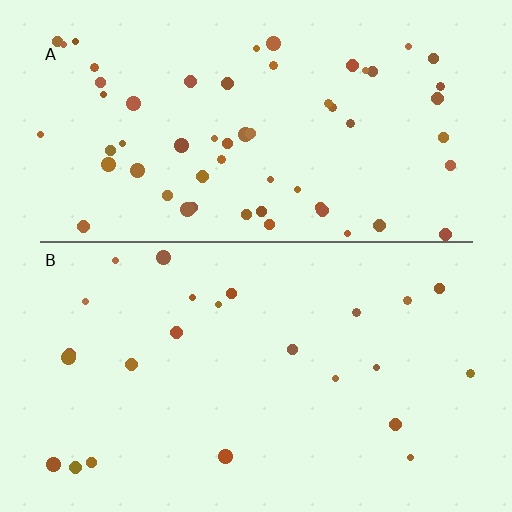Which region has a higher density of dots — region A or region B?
A (the top).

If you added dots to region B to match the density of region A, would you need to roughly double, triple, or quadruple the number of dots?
Approximately double.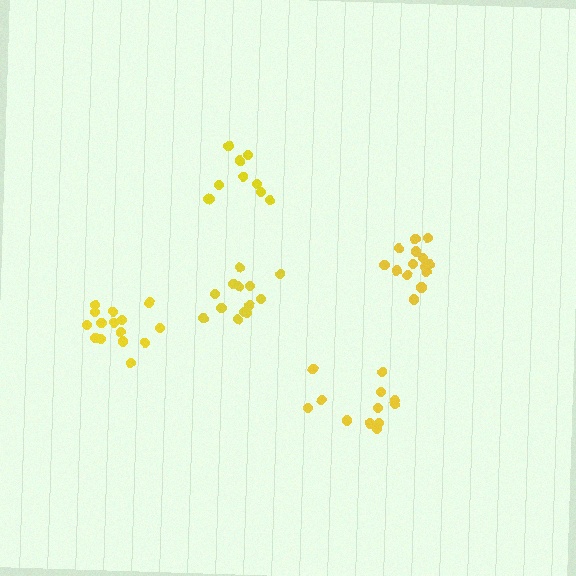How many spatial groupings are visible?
There are 5 spatial groupings.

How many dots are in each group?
Group 1: 10 dots, Group 2: 14 dots, Group 3: 13 dots, Group 4: 12 dots, Group 5: 15 dots (64 total).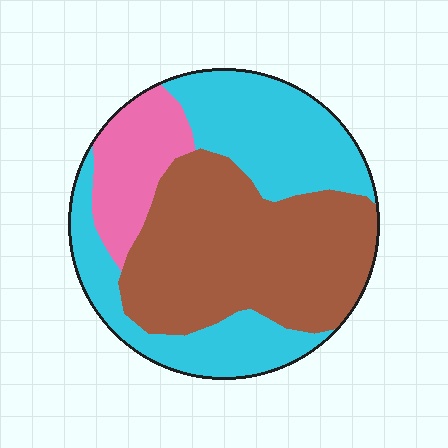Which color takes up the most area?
Brown, at roughly 45%.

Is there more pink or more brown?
Brown.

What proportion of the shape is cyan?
Cyan covers around 40% of the shape.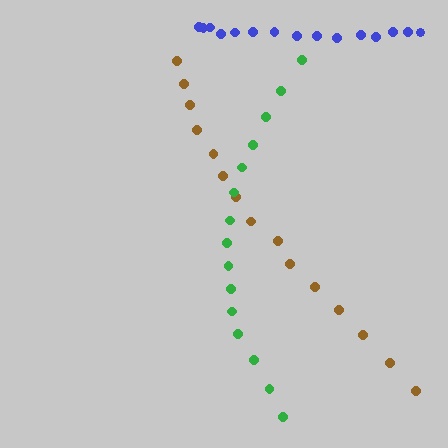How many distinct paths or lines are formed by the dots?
There are 3 distinct paths.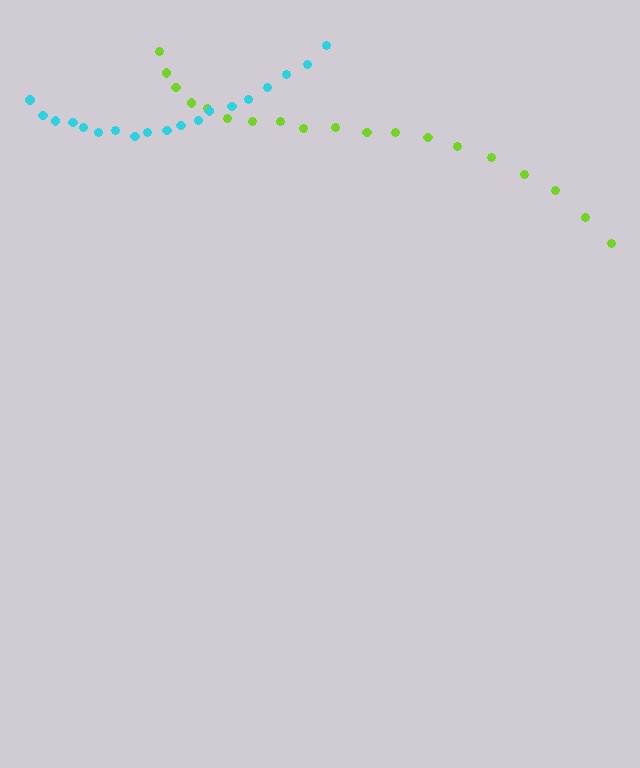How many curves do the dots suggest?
There are 2 distinct paths.